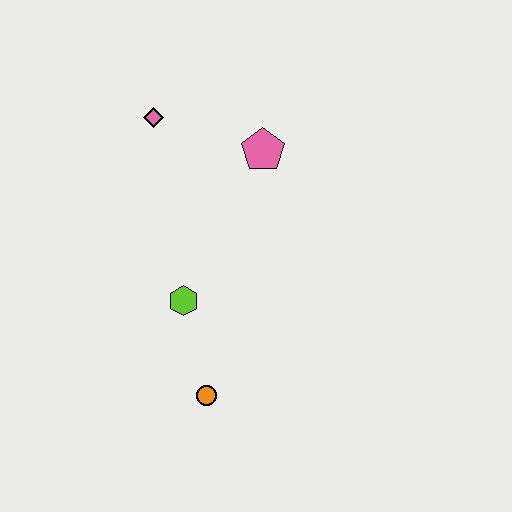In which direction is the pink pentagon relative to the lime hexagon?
The pink pentagon is above the lime hexagon.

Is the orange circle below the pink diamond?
Yes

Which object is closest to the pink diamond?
The pink pentagon is closest to the pink diamond.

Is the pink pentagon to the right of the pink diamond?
Yes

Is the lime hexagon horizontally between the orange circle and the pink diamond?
Yes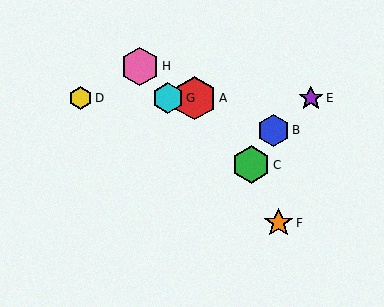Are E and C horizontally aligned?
No, E is at y≈98 and C is at y≈165.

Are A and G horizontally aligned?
Yes, both are at y≈98.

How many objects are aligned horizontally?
4 objects (A, D, E, G) are aligned horizontally.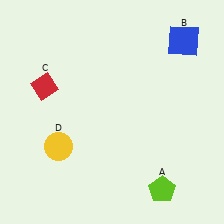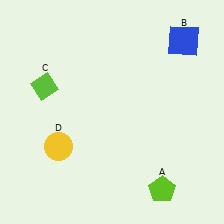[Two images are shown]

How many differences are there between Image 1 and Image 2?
There is 1 difference between the two images.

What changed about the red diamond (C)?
In Image 1, C is red. In Image 2, it changed to lime.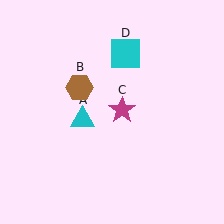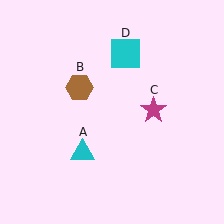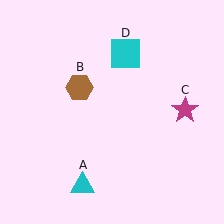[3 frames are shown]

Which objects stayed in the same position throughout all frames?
Brown hexagon (object B) and cyan square (object D) remained stationary.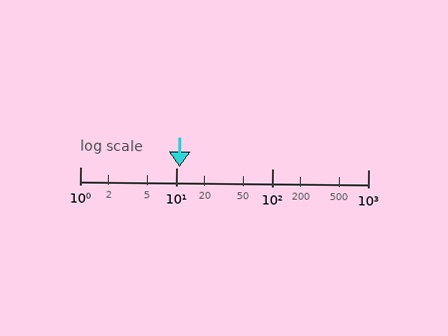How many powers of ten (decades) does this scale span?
The scale spans 3 decades, from 1 to 1000.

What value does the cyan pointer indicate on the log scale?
The pointer indicates approximately 11.